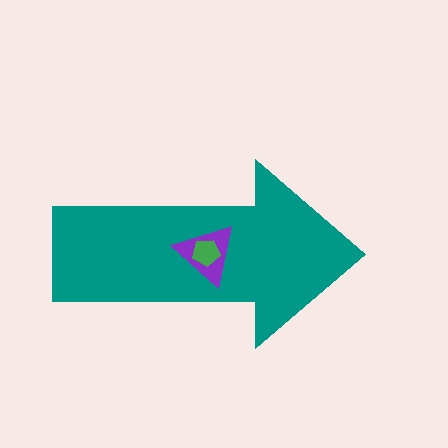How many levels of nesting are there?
3.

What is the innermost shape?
The green pentagon.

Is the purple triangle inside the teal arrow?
Yes.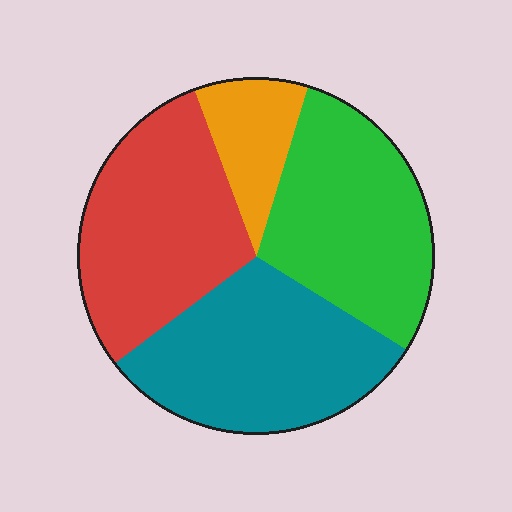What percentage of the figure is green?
Green covers 29% of the figure.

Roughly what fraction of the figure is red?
Red covers roughly 30% of the figure.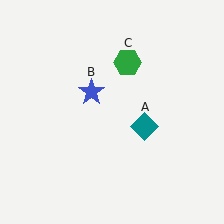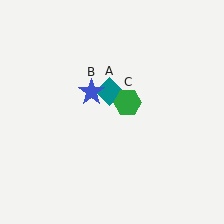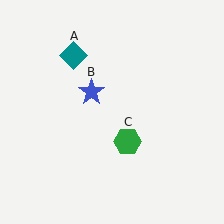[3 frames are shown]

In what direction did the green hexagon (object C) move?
The green hexagon (object C) moved down.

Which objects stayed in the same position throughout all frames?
Blue star (object B) remained stationary.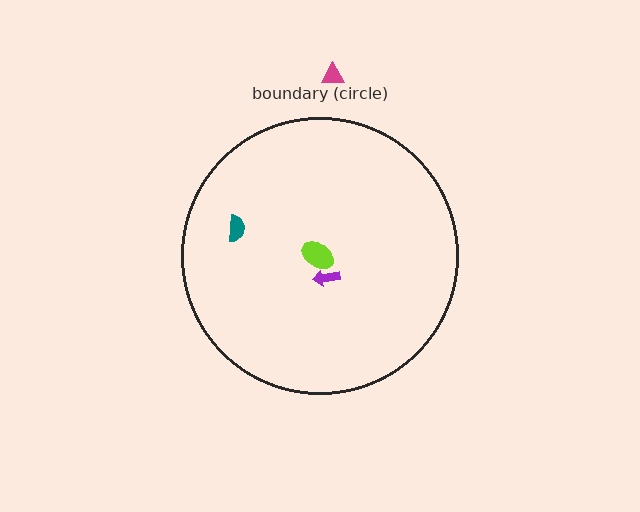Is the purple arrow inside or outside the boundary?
Inside.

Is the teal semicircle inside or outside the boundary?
Inside.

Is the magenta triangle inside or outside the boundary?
Outside.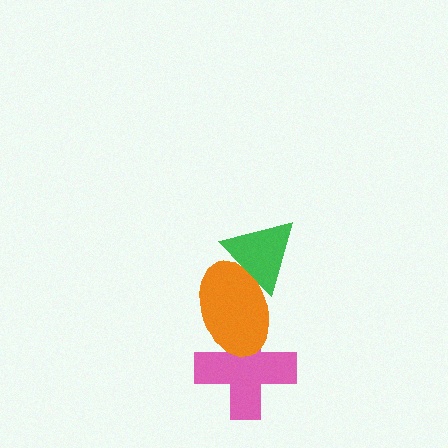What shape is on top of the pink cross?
The orange ellipse is on top of the pink cross.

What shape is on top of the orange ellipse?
The green triangle is on top of the orange ellipse.